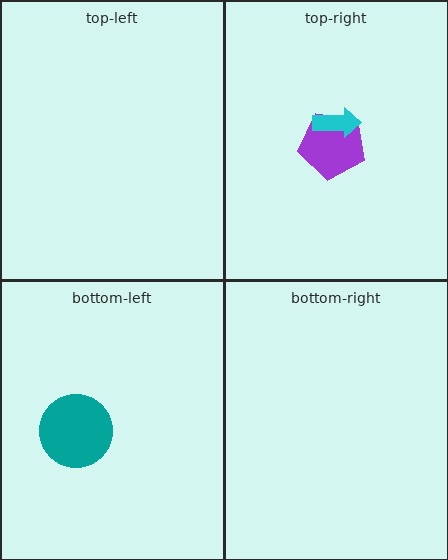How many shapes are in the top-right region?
2.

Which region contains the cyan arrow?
The top-right region.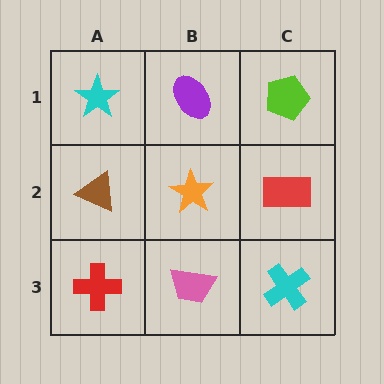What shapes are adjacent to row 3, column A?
A brown triangle (row 2, column A), a pink trapezoid (row 3, column B).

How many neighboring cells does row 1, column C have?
2.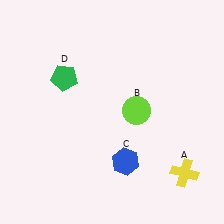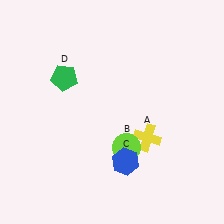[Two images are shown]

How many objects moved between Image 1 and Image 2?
2 objects moved between the two images.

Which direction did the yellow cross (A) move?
The yellow cross (A) moved left.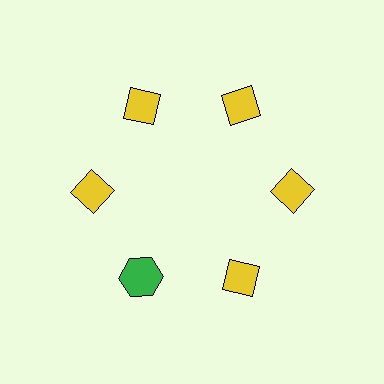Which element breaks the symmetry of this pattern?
The green hexagon at roughly the 7 o'clock position breaks the symmetry. All other shapes are yellow diamonds.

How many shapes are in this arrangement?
There are 6 shapes arranged in a ring pattern.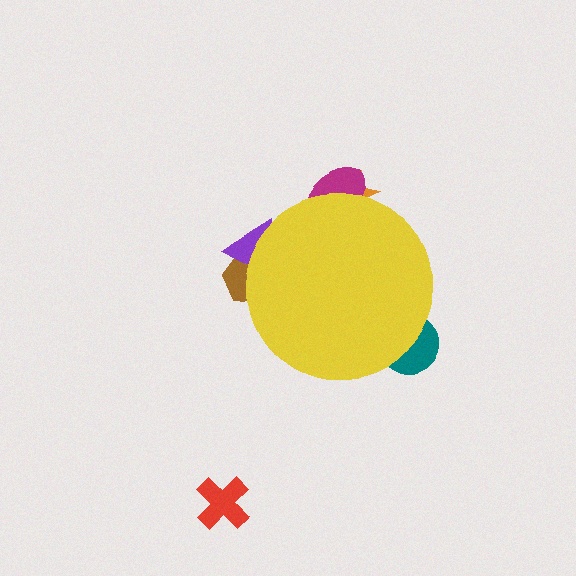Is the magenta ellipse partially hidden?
Yes, the magenta ellipse is partially hidden behind the yellow circle.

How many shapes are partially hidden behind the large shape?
5 shapes are partially hidden.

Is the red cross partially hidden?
No, the red cross is fully visible.